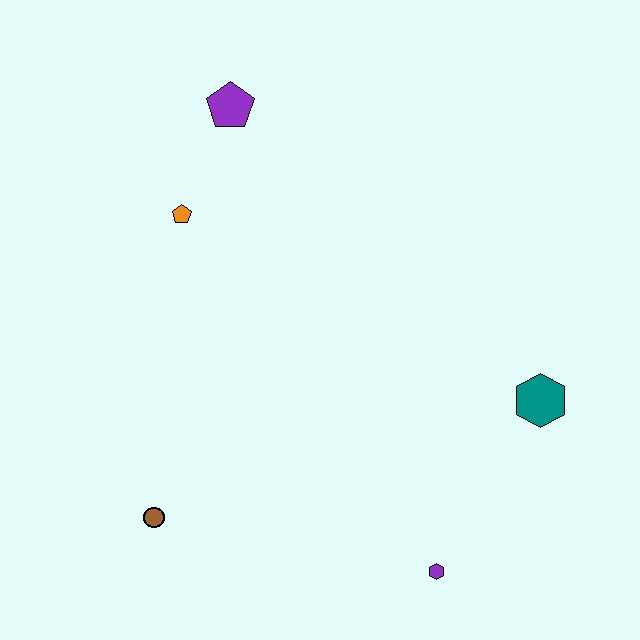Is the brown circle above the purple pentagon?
No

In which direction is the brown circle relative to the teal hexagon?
The brown circle is to the left of the teal hexagon.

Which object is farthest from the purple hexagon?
The purple pentagon is farthest from the purple hexagon.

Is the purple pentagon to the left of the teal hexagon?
Yes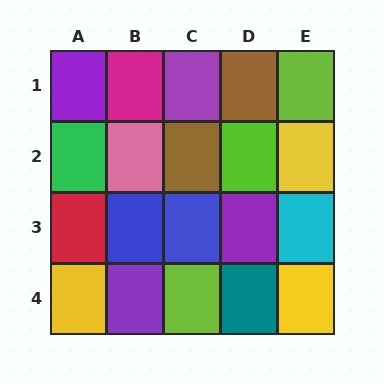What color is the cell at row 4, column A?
Yellow.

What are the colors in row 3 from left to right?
Red, blue, blue, purple, cyan.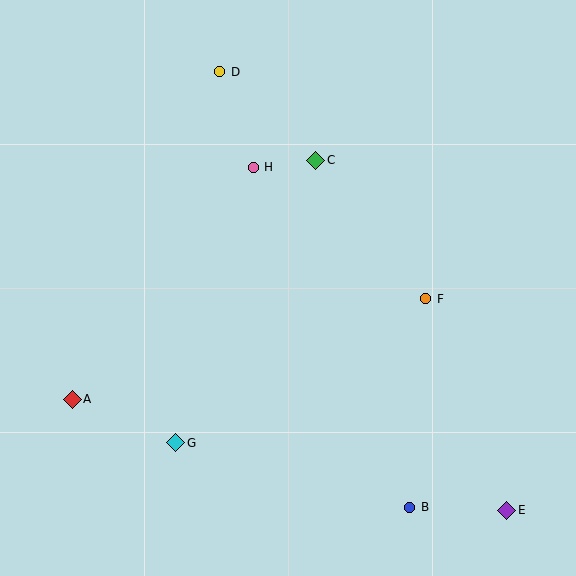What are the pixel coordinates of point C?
Point C is at (316, 160).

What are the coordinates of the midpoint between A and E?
The midpoint between A and E is at (290, 455).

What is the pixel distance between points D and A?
The distance between D and A is 359 pixels.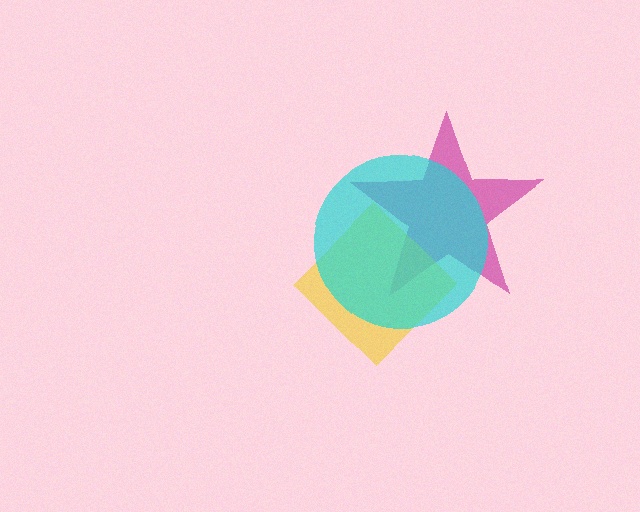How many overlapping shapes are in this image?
There are 3 overlapping shapes in the image.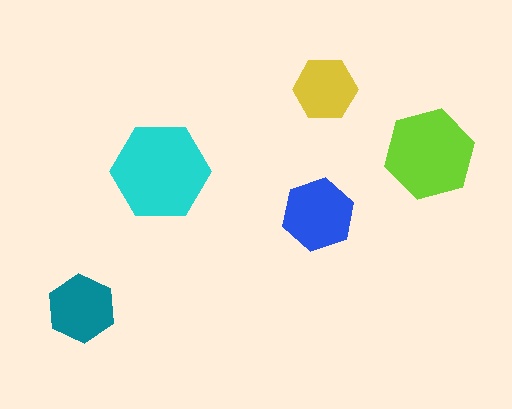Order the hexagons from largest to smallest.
the cyan one, the lime one, the blue one, the teal one, the yellow one.